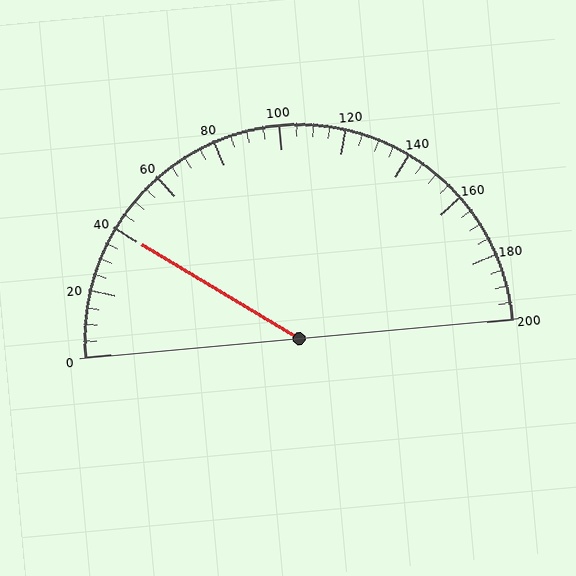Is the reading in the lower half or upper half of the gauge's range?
The reading is in the lower half of the range (0 to 200).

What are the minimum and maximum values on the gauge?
The gauge ranges from 0 to 200.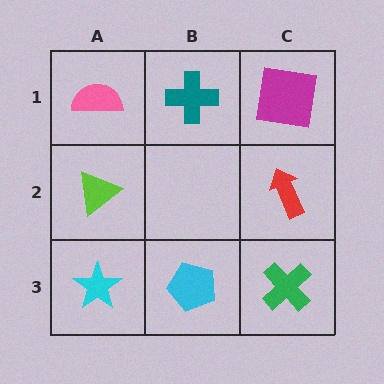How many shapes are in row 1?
3 shapes.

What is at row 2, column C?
A red arrow.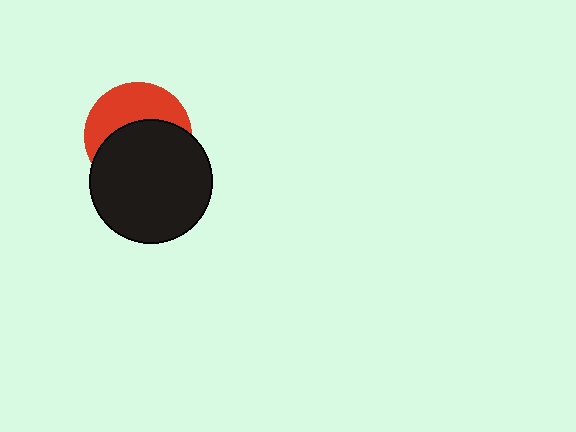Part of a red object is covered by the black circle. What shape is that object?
It is a circle.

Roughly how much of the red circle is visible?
A small part of it is visible (roughly 43%).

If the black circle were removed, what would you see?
You would see the complete red circle.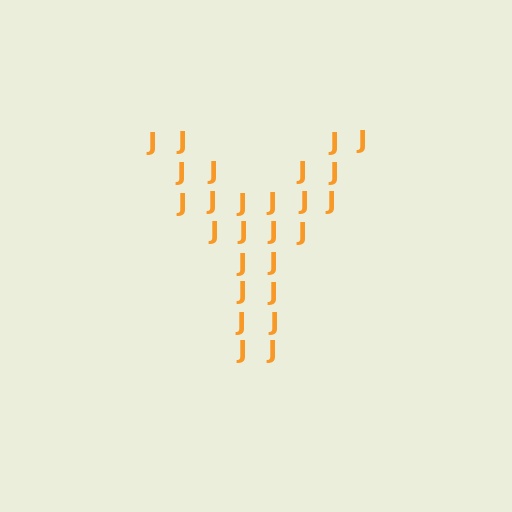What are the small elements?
The small elements are letter J's.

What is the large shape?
The large shape is the letter Y.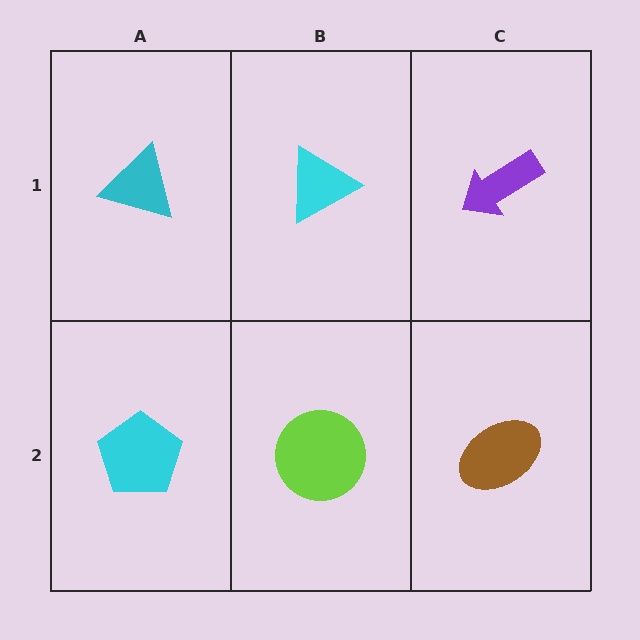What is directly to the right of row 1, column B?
A purple arrow.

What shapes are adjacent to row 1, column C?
A brown ellipse (row 2, column C), a cyan triangle (row 1, column B).